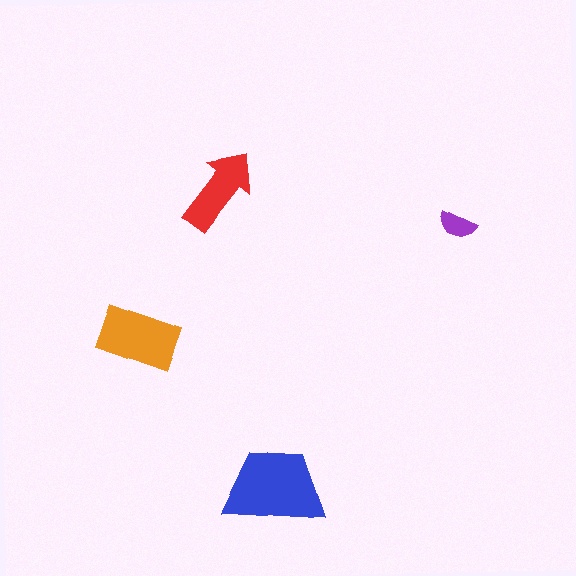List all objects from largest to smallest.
The blue trapezoid, the orange rectangle, the red arrow, the purple semicircle.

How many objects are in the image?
There are 4 objects in the image.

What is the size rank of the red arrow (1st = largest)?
3rd.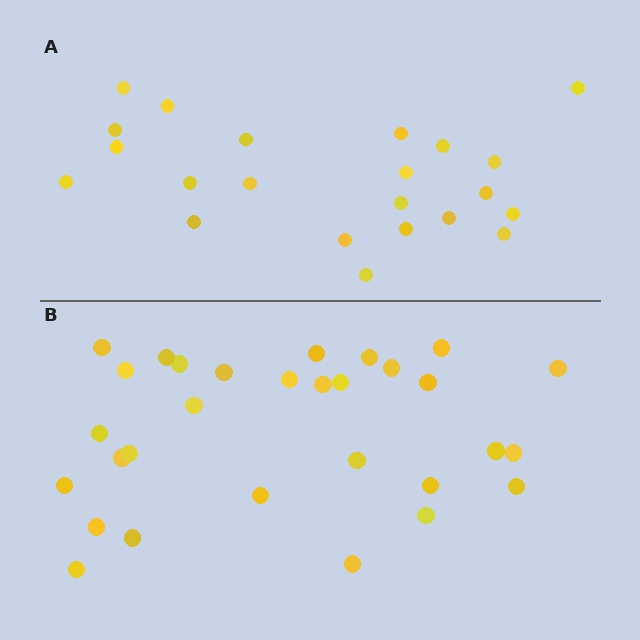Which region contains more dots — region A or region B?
Region B (the bottom region) has more dots.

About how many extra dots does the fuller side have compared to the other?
Region B has roughly 8 or so more dots than region A.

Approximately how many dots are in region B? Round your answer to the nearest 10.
About 30 dots.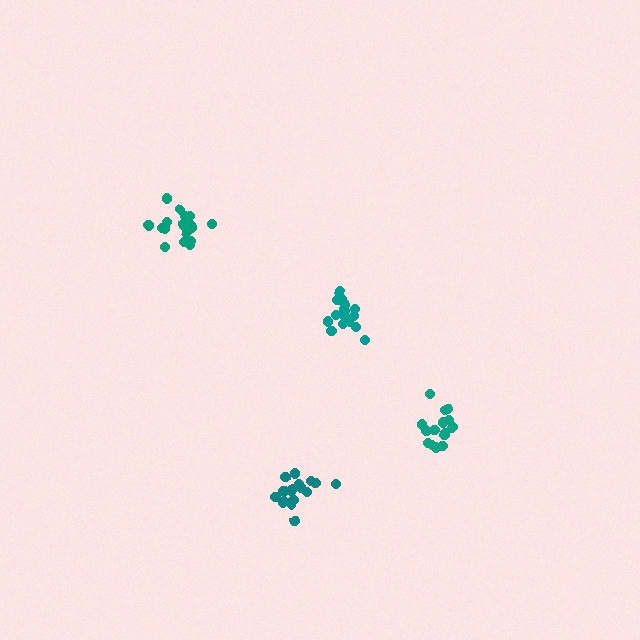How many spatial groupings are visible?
There are 4 spatial groupings.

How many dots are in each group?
Group 1: 19 dots, Group 2: 19 dots, Group 3: 17 dots, Group 4: 16 dots (71 total).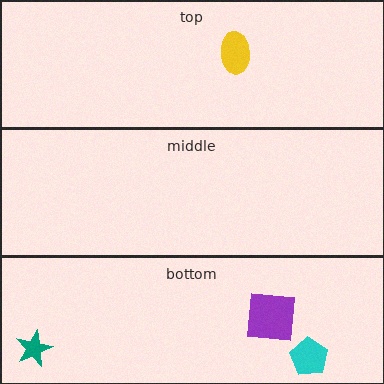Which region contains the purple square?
The bottom region.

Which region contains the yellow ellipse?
The top region.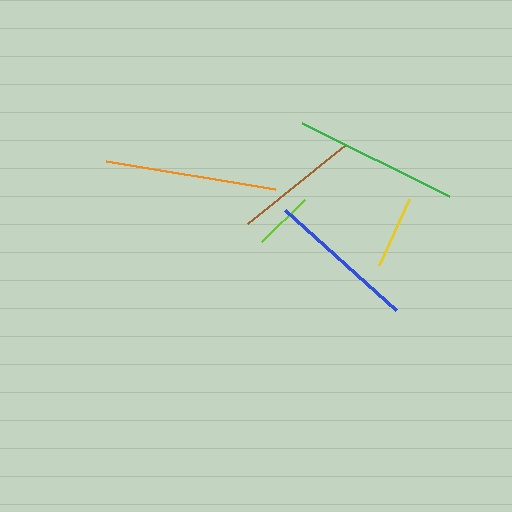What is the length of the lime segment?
The lime segment is approximately 60 pixels long.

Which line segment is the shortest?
The lime line is the shortest at approximately 60 pixels.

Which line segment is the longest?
The orange line is the longest at approximately 171 pixels.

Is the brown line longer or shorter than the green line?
The green line is longer than the brown line.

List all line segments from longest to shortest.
From longest to shortest: orange, green, blue, brown, yellow, lime.